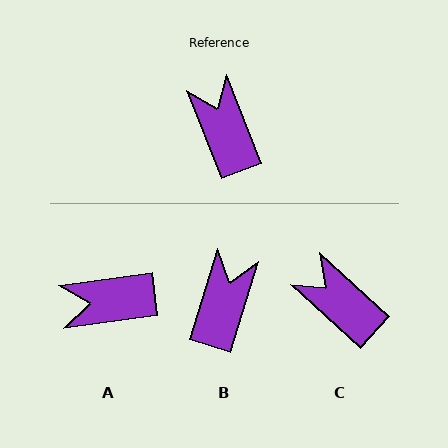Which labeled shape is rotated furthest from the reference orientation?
A, about 76 degrees away.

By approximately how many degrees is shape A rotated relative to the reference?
Approximately 76 degrees counter-clockwise.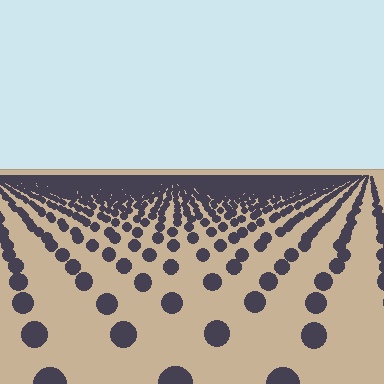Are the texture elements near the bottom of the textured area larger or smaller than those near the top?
Larger. Near the bottom, elements are closer to the viewer and appear at a bigger on-screen size.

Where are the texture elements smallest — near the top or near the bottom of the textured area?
Near the top.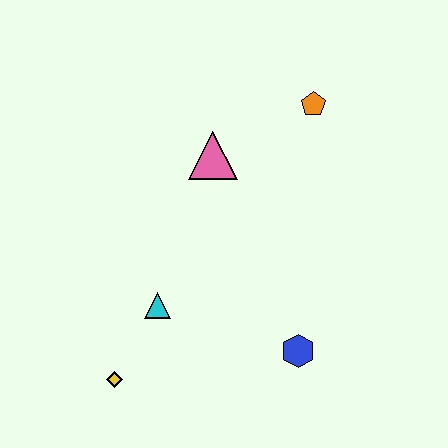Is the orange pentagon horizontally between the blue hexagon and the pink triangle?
No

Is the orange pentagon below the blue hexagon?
No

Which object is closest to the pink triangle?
The orange pentagon is closest to the pink triangle.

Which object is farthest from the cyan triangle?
The orange pentagon is farthest from the cyan triangle.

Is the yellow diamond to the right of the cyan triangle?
No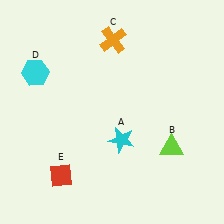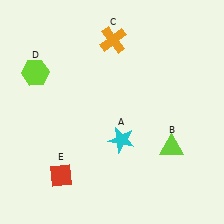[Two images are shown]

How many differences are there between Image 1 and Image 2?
There is 1 difference between the two images.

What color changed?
The hexagon (D) changed from cyan in Image 1 to lime in Image 2.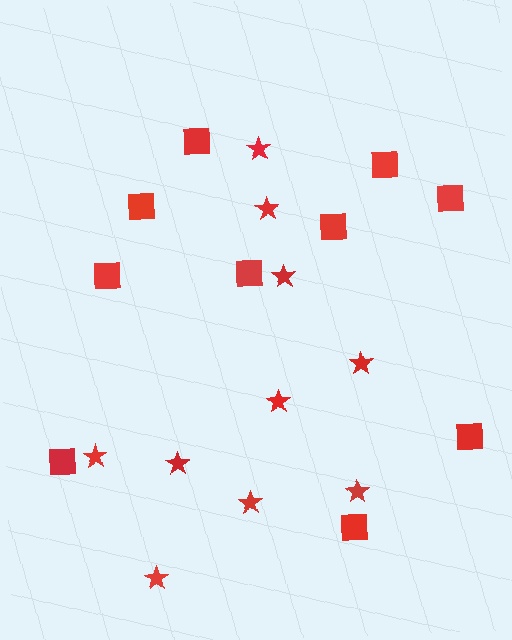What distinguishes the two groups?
There are 2 groups: one group of squares (10) and one group of stars (10).